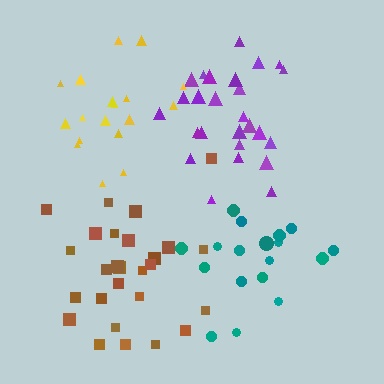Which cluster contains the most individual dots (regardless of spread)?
Brown (27).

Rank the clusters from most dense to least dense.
yellow, purple, teal, brown.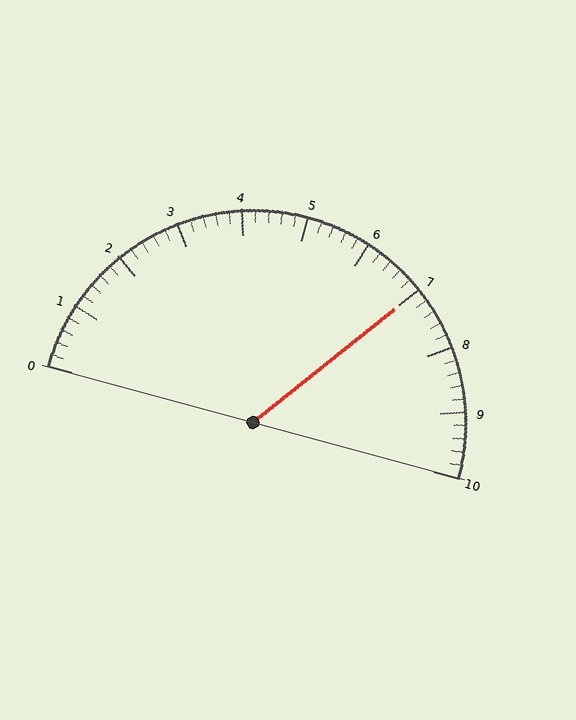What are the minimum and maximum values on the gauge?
The gauge ranges from 0 to 10.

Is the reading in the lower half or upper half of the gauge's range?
The reading is in the upper half of the range (0 to 10).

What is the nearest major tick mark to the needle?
The nearest major tick mark is 7.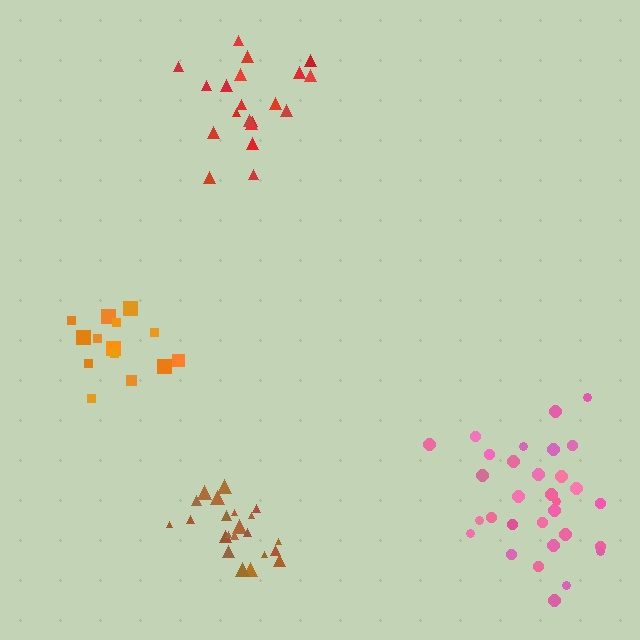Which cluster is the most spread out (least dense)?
Red.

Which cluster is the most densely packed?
Brown.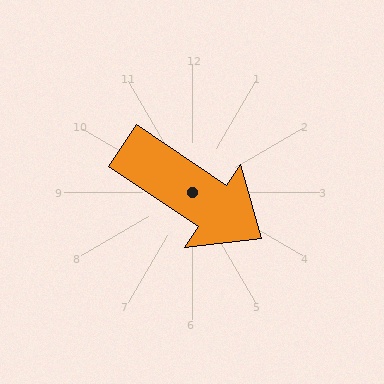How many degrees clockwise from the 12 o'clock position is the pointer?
Approximately 124 degrees.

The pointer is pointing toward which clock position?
Roughly 4 o'clock.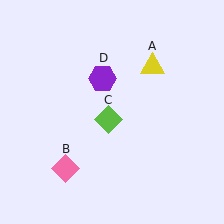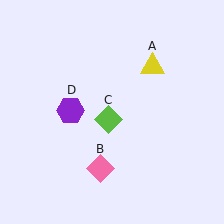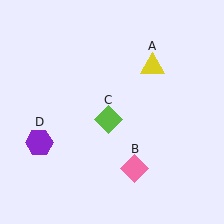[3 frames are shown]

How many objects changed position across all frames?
2 objects changed position: pink diamond (object B), purple hexagon (object D).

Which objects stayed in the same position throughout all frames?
Yellow triangle (object A) and lime diamond (object C) remained stationary.